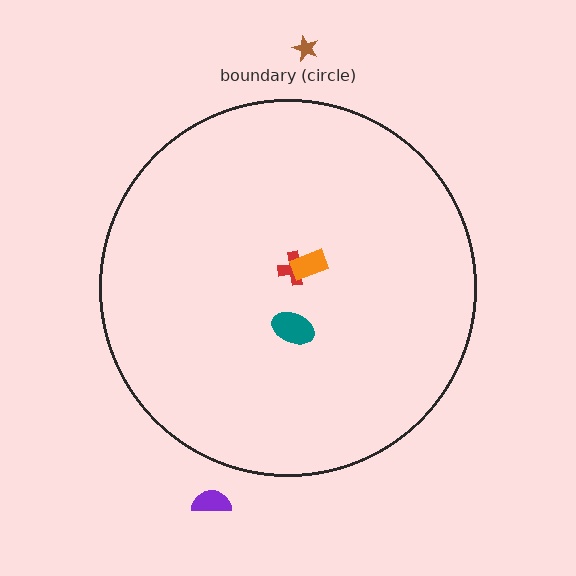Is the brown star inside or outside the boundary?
Outside.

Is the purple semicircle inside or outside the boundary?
Outside.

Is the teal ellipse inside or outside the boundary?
Inside.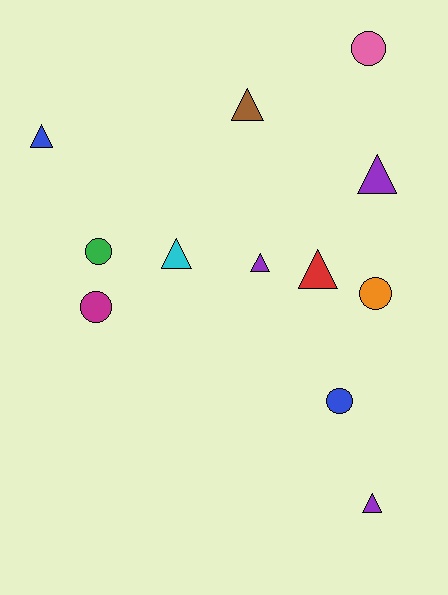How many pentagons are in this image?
There are no pentagons.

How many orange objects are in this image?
There is 1 orange object.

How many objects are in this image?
There are 12 objects.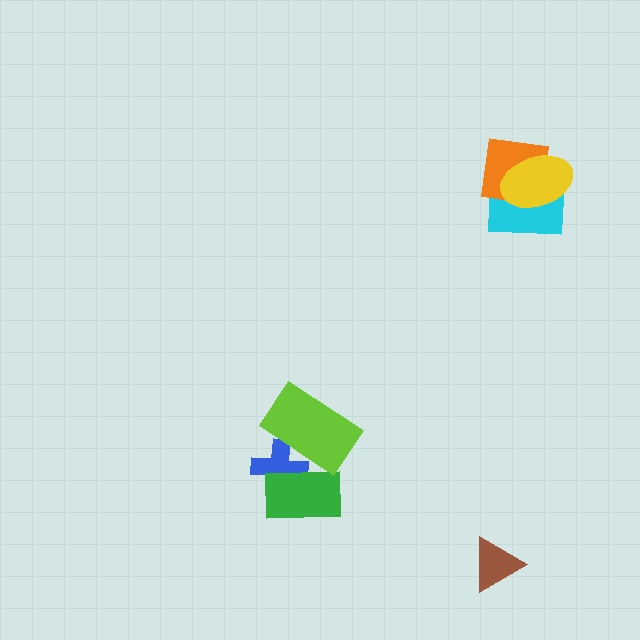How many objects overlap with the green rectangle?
2 objects overlap with the green rectangle.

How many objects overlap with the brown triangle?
0 objects overlap with the brown triangle.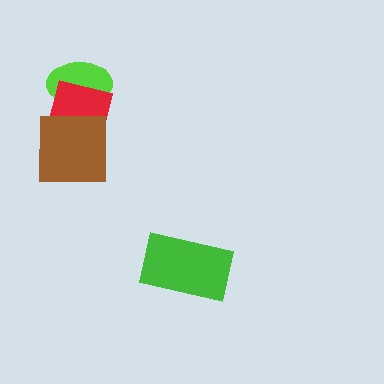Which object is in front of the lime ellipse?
The red square is in front of the lime ellipse.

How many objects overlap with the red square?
2 objects overlap with the red square.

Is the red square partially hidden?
Yes, it is partially covered by another shape.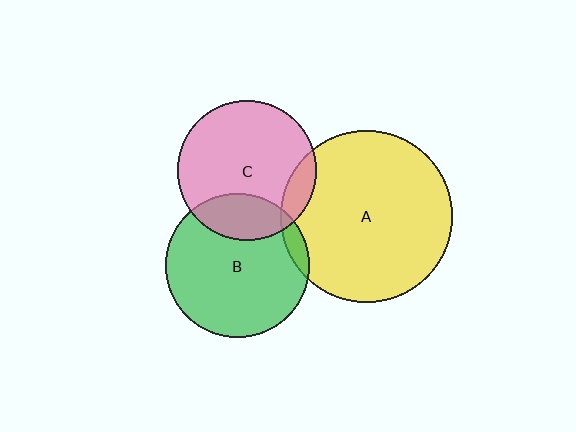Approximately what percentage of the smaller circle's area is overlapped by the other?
Approximately 5%.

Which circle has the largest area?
Circle A (yellow).